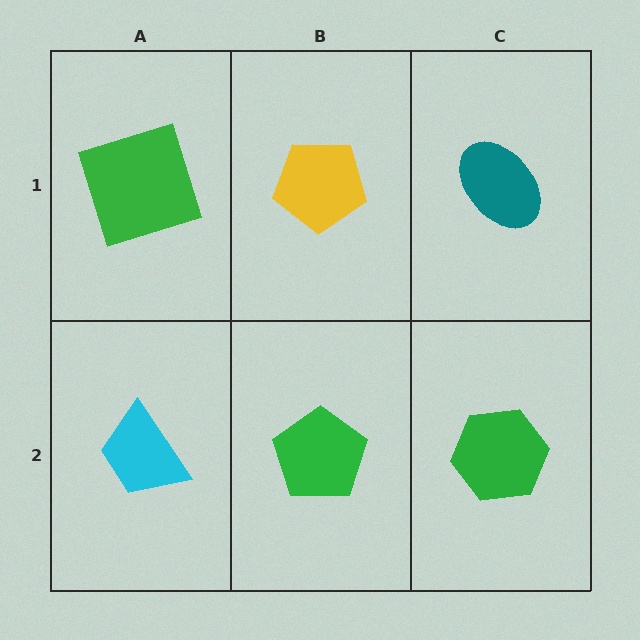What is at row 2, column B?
A green pentagon.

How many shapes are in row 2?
3 shapes.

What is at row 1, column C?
A teal ellipse.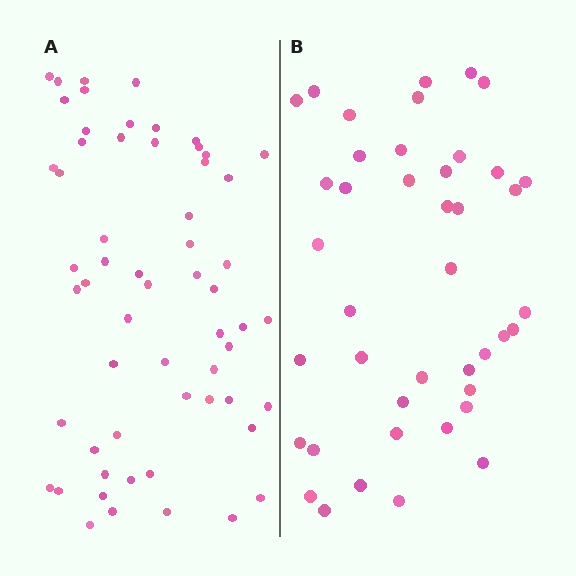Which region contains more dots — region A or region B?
Region A (the left region) has more dots.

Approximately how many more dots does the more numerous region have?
Region A has approximately 15 more dots than region B.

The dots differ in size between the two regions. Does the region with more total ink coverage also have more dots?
No. Region B has more total ink coverage because its dots are larger, but region A actually contains more individual dots. Total area can be misleading — the number of items is what matters here.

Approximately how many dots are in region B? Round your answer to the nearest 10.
About 40 dots. (The exact count is 42, which rounds to 40.)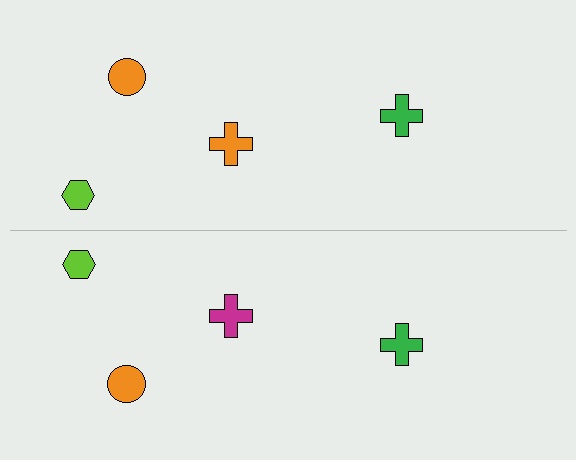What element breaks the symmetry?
The magenta cross on the bottom side breaks the symmetry — its mirror counterpart is orange.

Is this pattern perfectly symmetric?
No, the pattern is not perfectly symmetric. The magenta cross on the bottom side breaks the symmetry — its mirror counterpart is orange.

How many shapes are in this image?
There are 8 shapes in this image.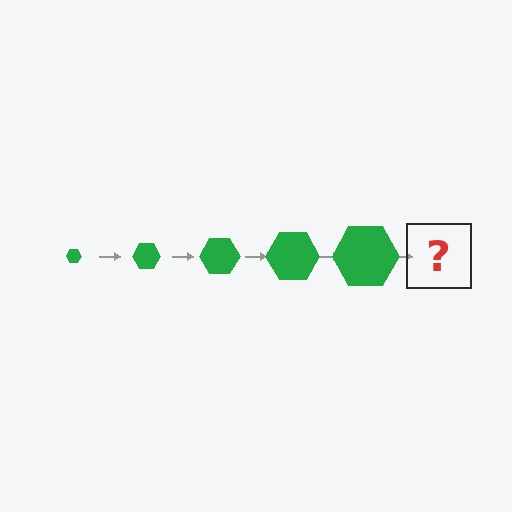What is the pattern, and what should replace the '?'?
The pattern is that the hexagon gets progressively larger each step. The '?' should be a green hexagon, larger than the previous one.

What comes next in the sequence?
The next element should be a green hexagon, larger than the previous one.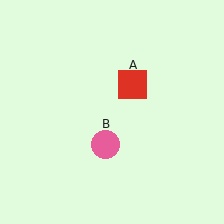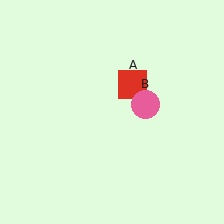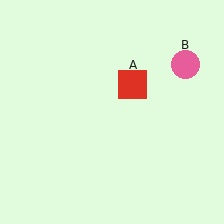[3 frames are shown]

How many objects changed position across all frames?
1 object changed position: pink circle (object B).